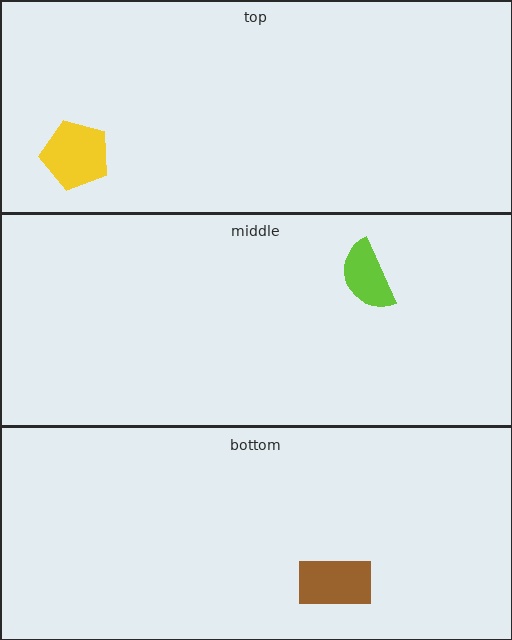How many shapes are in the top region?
1.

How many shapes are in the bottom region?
1.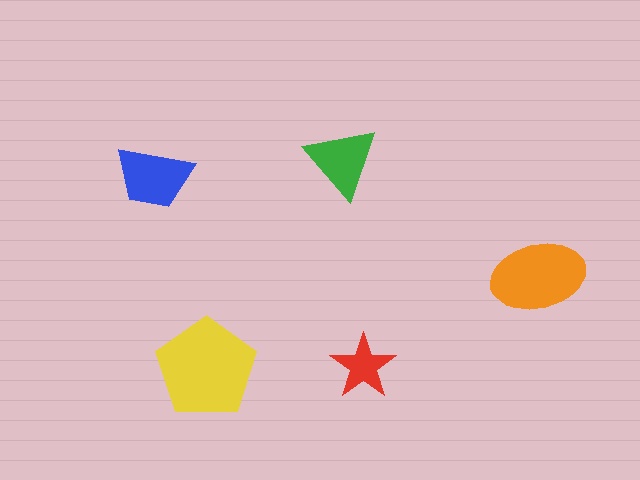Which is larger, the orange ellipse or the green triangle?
The orange ellipse.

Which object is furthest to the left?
The blue trapezoid is leftmost.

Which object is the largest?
The yellow pentagon.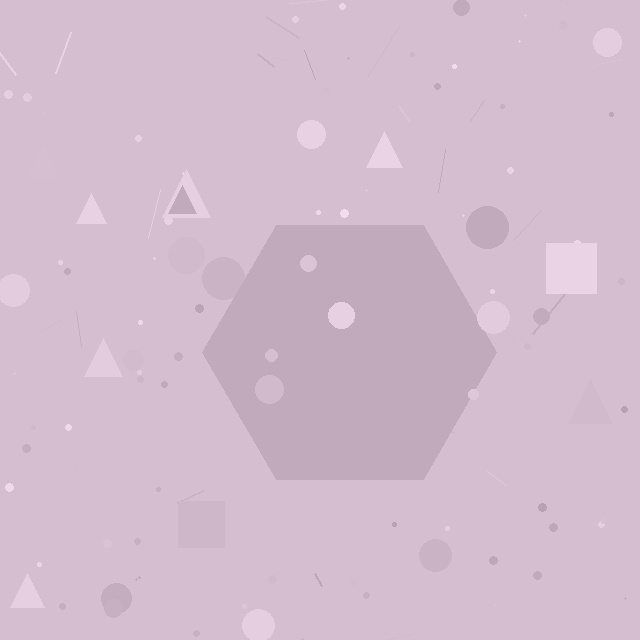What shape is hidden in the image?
A hexagon is hidden in the image.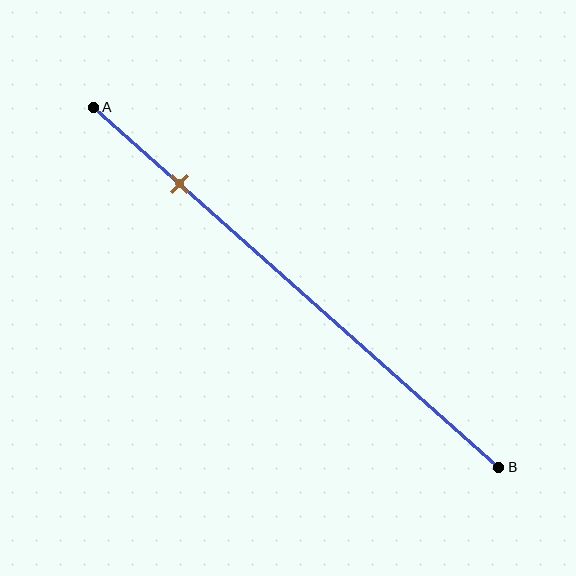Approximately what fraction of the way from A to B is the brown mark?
The brown mark is approximately 20% of the way from A to B.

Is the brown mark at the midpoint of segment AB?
No, the mark is at about 20% from A, not at the 50% midpoint.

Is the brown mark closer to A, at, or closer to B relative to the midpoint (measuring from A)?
The brown mark is closer to point A than the midpoint of segment AB.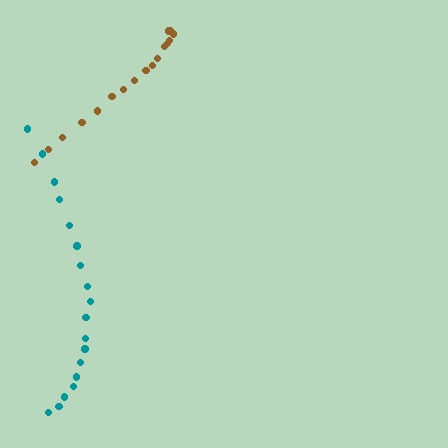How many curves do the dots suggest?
There are 2 distinct paths.